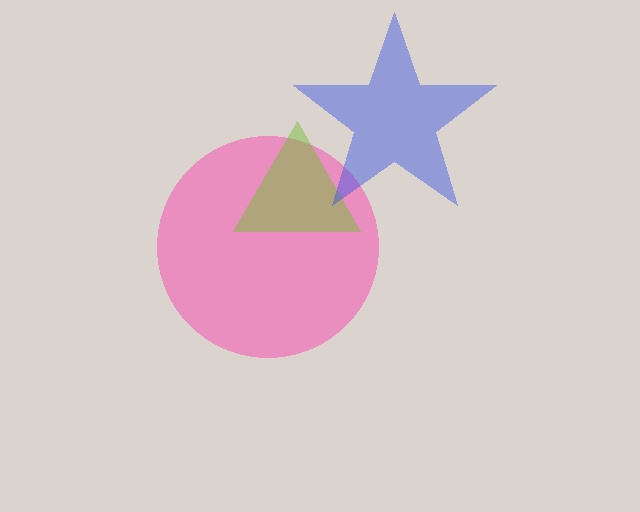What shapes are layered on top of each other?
The layered shapes are: a pink circle, a lime triangle, a blue star.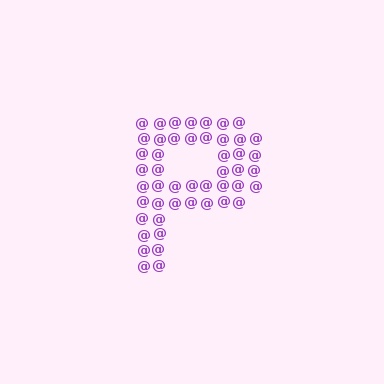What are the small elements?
The small elements are at signs.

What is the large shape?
The large shape is the letter P.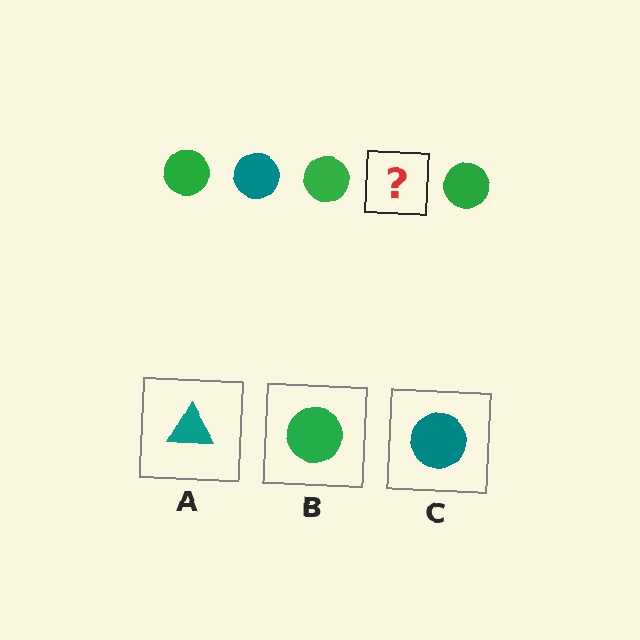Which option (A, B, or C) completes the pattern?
C.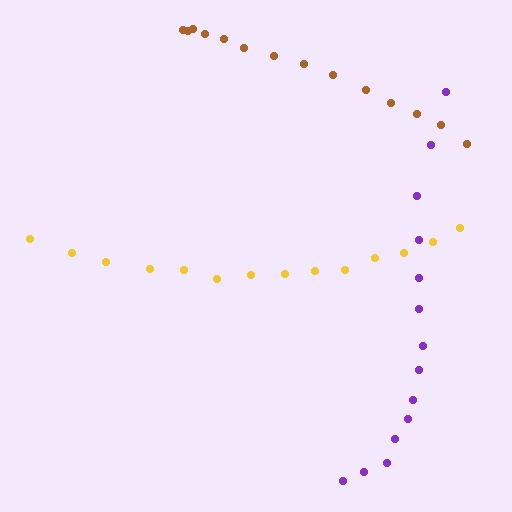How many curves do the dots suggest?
There are 3 distinct paths.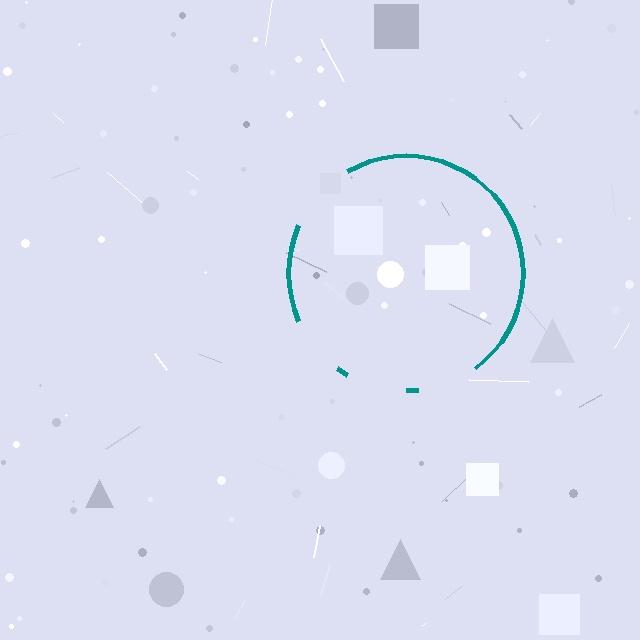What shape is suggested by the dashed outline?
The dashed outline suggests a circle.